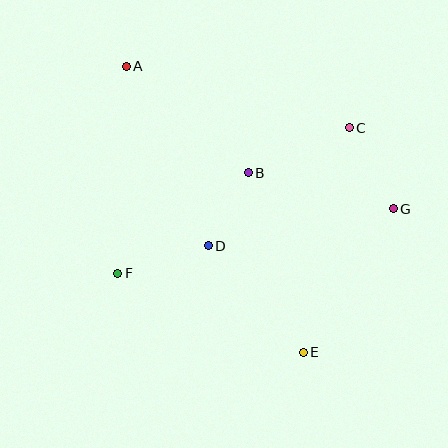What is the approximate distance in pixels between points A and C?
The distance between A and C is approximately 231 pixels.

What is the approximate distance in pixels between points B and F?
The distance between B and F is approximately 164 pixels.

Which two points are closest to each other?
Points B and D are closest to each other.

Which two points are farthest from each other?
Points A and E are farthest from each other.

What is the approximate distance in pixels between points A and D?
The distance between A and D is approximately 198 pixels.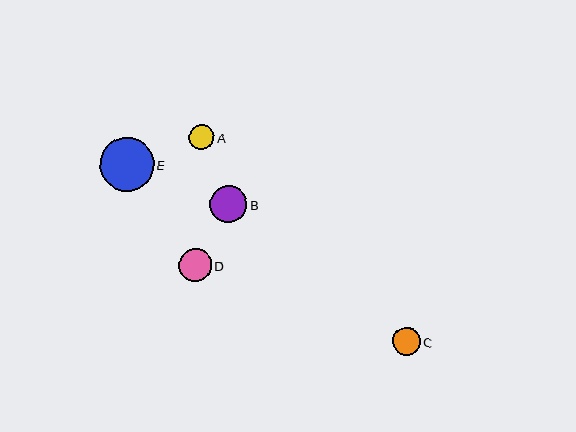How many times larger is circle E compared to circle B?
Circle E is approximately 1.4 times the size of circle B.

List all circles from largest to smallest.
From largest to smallest: E, B, D, C, A.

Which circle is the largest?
Circle E is the largest with a size of approximately 54 pixels.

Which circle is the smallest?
Circle A is the smallest with a size of approximately 25 pixels.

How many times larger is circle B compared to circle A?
Circle B is approximately 1.5 times the size of circle A.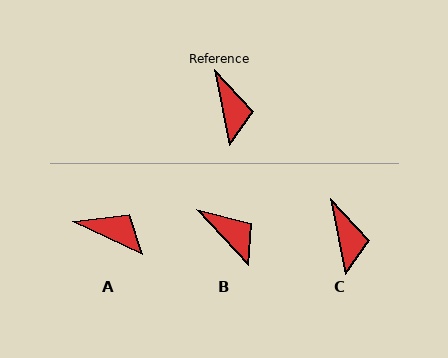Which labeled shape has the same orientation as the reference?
C.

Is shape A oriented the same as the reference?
No, it is off by about 53 degrees.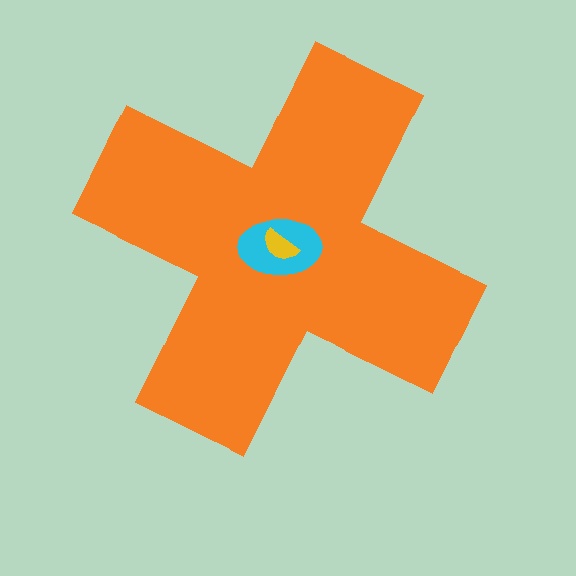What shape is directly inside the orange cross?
The cyan ellipse.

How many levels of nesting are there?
3.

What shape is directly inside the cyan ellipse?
The yellow semicircle.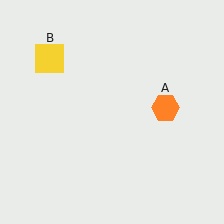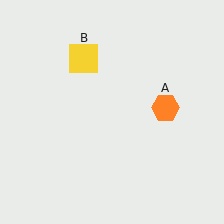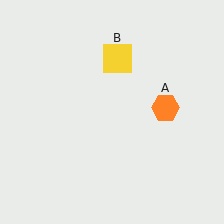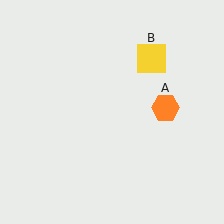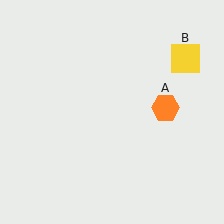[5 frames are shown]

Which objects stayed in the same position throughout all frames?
Orange hexagon (object A) remained stationary.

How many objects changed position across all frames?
1 object changed position: yellow square (object B).